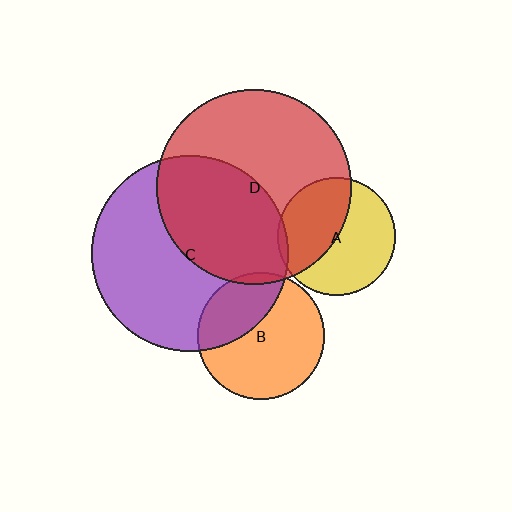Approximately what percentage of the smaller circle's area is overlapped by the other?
Approximately 40%.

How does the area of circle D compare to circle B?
Approximately 2.4 times.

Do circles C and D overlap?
Yes.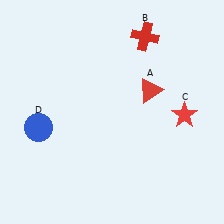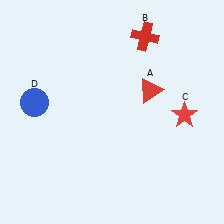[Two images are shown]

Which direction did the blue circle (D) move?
The blue circle (D) moved up.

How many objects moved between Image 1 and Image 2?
1 object moved between the two images.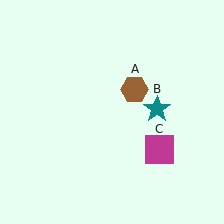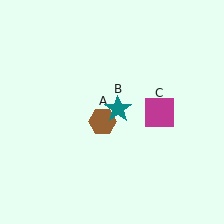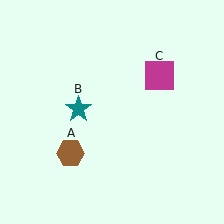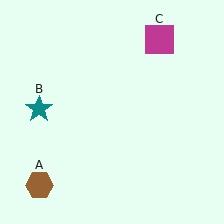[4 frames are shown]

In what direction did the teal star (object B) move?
The teal star (object B) moved left.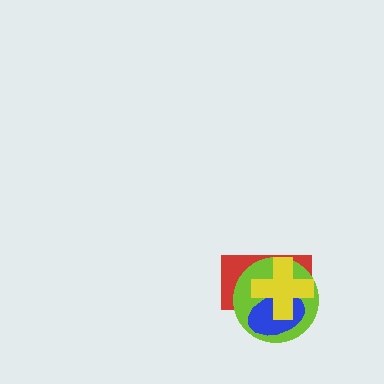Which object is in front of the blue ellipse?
The yellow cross is in front of the blue ellipse.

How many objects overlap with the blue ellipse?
3 objects overlap with the blue ellipse.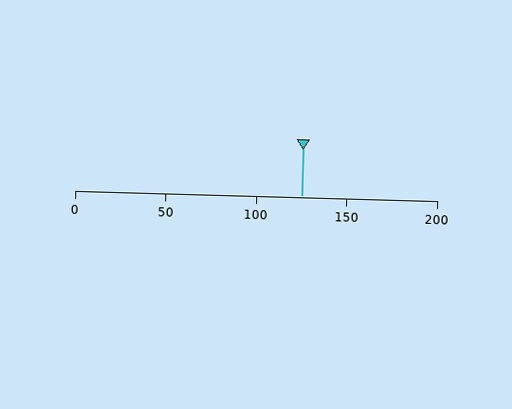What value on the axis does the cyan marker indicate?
The marker indicates approximately 125.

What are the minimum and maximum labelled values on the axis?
The axis runs from 0 to 200.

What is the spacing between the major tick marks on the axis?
The major ticks are spaced 50 apart.